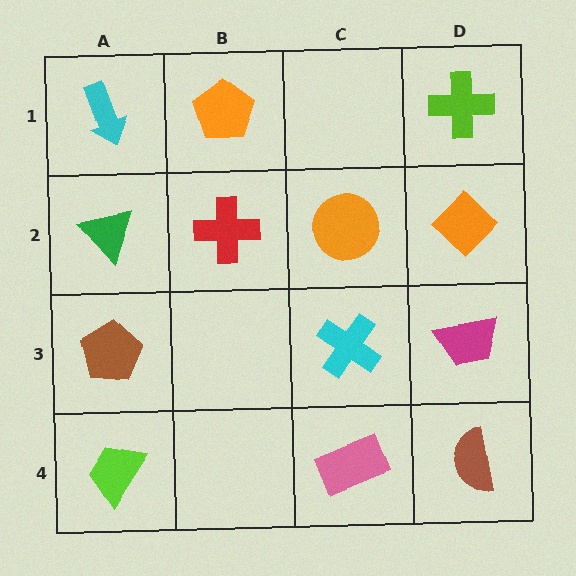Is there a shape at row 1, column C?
No, that cell is empty.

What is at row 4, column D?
A brown semicircle.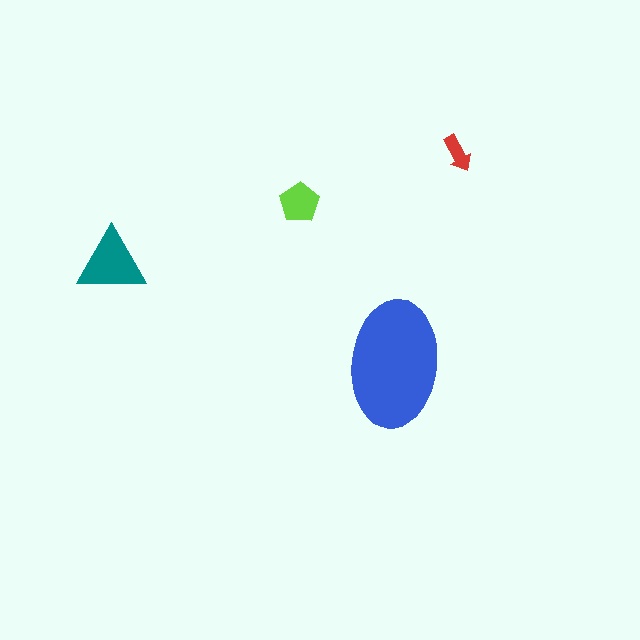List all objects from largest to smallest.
The blue ellipse, the teal triangle, the lime pentagon, the red arrow.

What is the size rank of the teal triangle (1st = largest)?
2nd.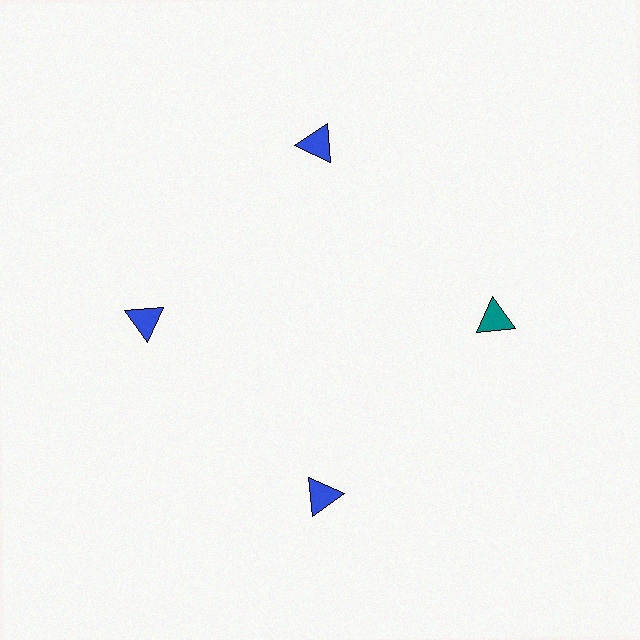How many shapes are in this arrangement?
There are 4 shapes arranged in a ring pattern.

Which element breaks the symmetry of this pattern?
The teal triangle at roughly the 3 o'clock position breaks the symmetry. All other shapes are blue triangles.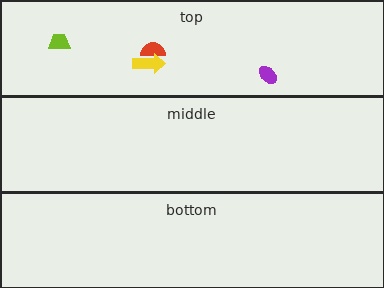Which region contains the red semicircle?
The top region.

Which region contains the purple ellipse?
The top region.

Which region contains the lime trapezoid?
The top region.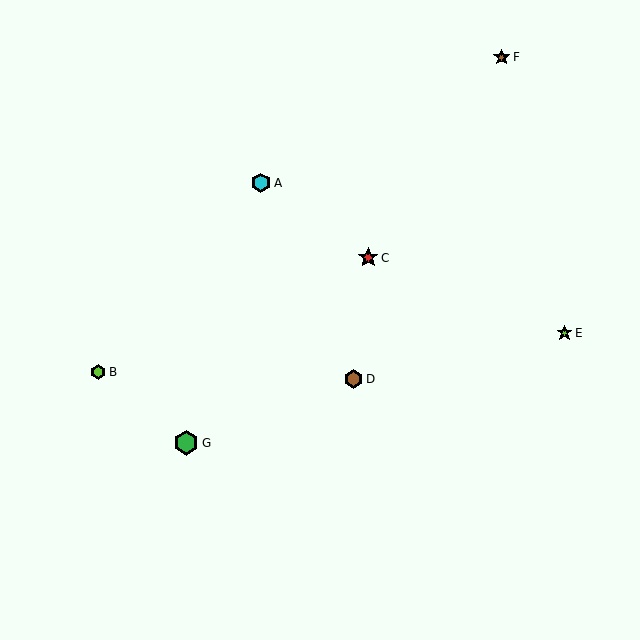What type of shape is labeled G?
Shape G is a green hexagon.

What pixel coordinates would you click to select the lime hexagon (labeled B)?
Click at (98, 372) to select the lime hexagon B.